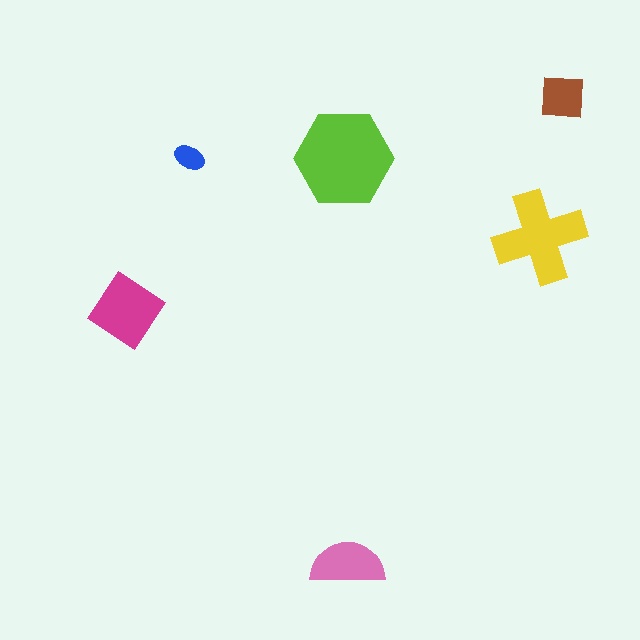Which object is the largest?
The lime hexagon.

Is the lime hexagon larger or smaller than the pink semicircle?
Larger.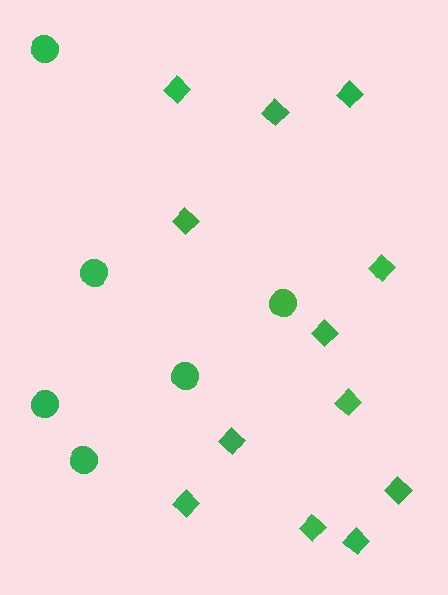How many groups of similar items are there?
There are 2 groups: one group of diamonds (12) and one group of circles (6).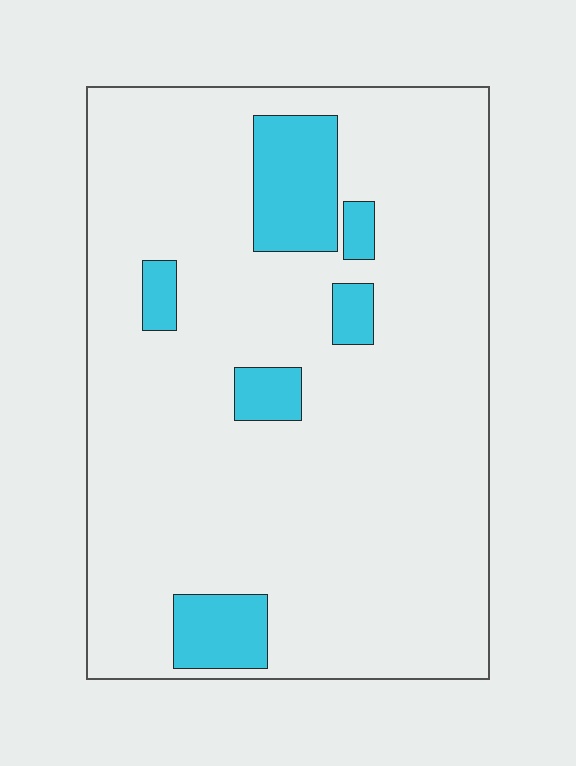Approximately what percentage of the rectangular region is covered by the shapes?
Approximately 10%.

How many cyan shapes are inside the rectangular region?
6.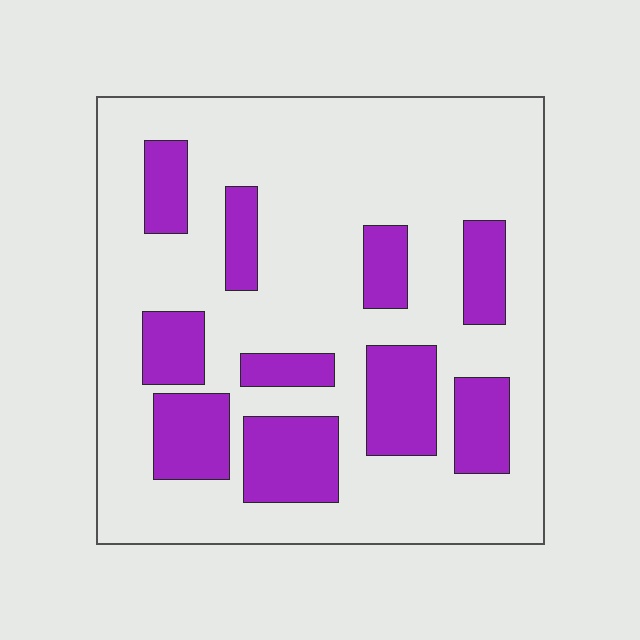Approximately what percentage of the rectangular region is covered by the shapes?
Approximately 25%.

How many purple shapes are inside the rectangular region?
10.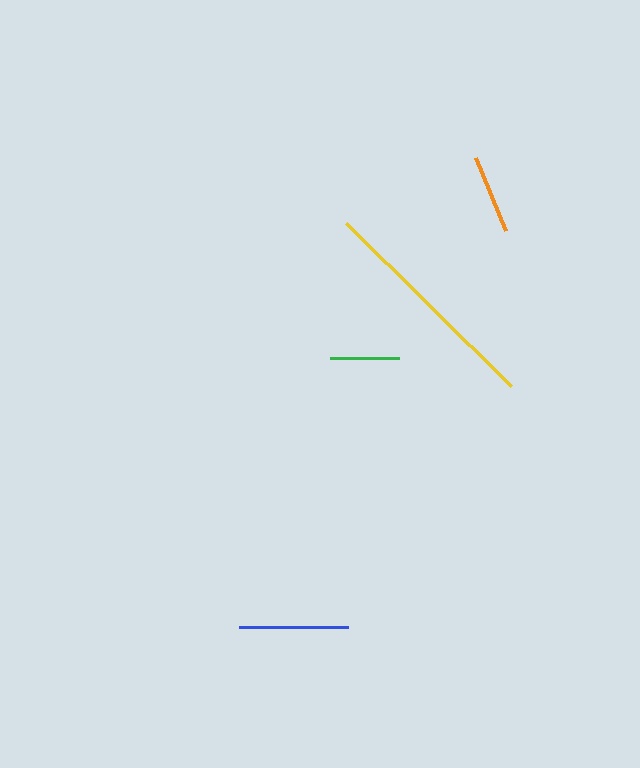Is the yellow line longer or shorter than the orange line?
The yellow line is longer than the orange line.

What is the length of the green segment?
The green segment is approximately 69 pixels long.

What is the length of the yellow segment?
The yellow segment is approximately 232 pixels long.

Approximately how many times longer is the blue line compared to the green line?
The blue line is approximately 1.6 times the length of the green line.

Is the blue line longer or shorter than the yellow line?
The yellow line is longer than the blue line.